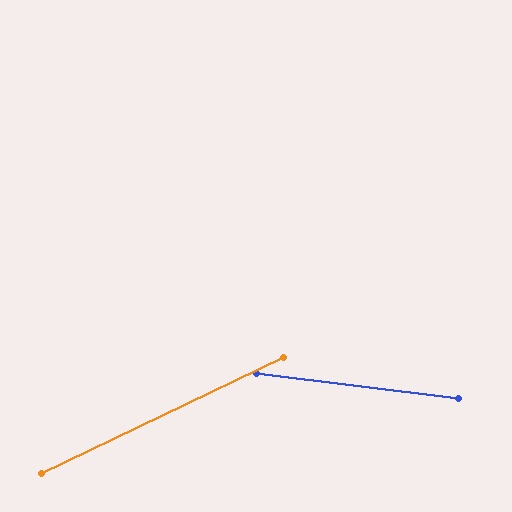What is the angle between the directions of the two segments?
Approximately 32 degrees.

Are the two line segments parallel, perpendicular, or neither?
Neither parallel nor perpendicular — they differ by about 32°.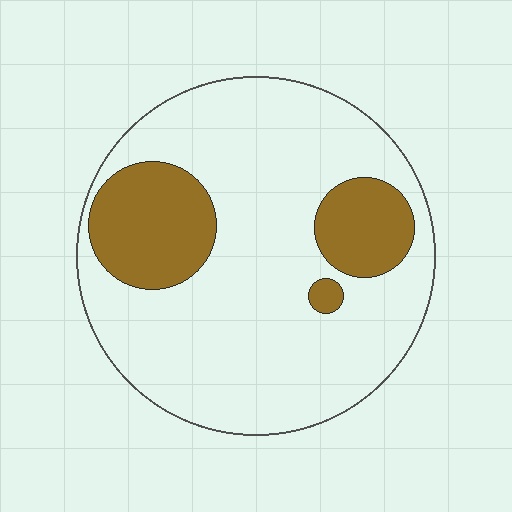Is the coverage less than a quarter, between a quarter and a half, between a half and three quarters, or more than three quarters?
Less than a quarter.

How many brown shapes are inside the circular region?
3.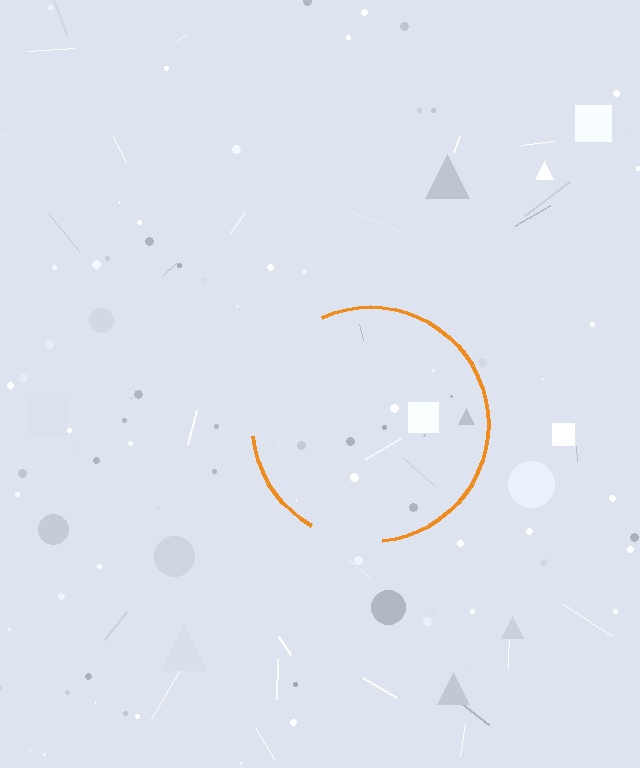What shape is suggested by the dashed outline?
The dashed outline suggests a circle.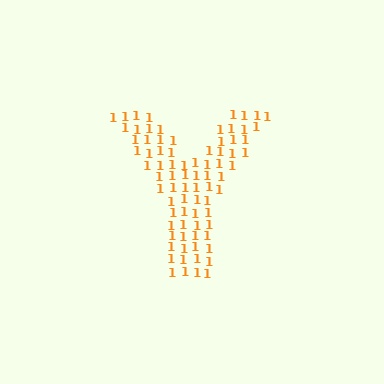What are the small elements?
The small elements are digit 1's.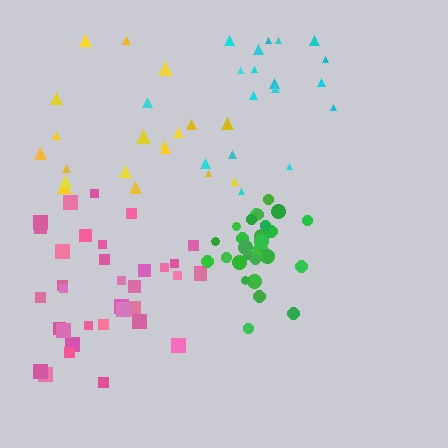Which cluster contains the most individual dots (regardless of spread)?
Pink (35).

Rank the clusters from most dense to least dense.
green, pink, yellow, cyan.